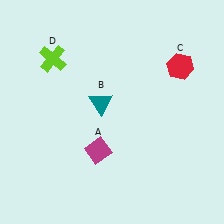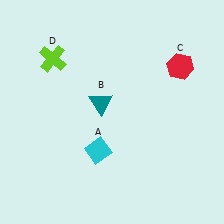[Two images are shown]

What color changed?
The diamond (A) changed from magenta in Image 1 to cyan in Image 2.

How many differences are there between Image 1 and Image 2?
There is 1 difference between the two images.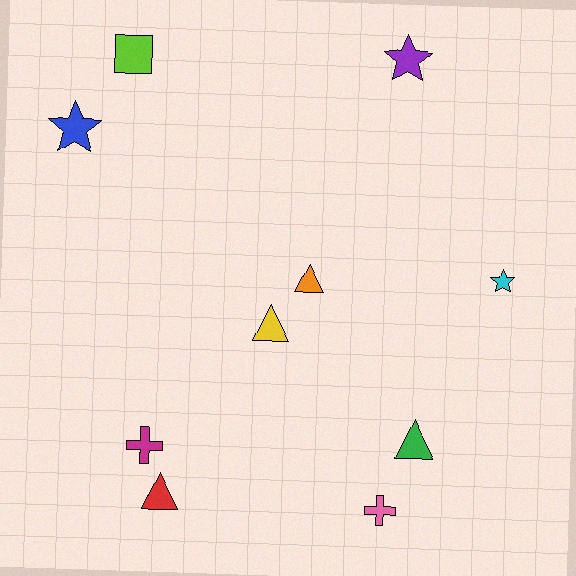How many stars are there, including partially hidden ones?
There are 3 stars.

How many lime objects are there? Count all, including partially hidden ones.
There is 1 lime object.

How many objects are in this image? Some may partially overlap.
There are 10 objects.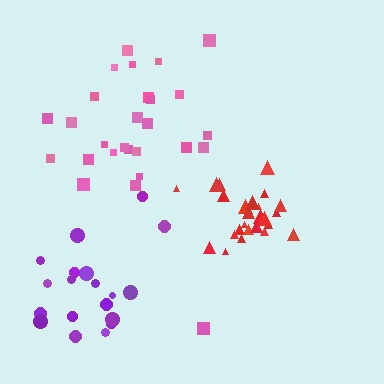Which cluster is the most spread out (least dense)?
Purple.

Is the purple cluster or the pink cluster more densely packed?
Pink.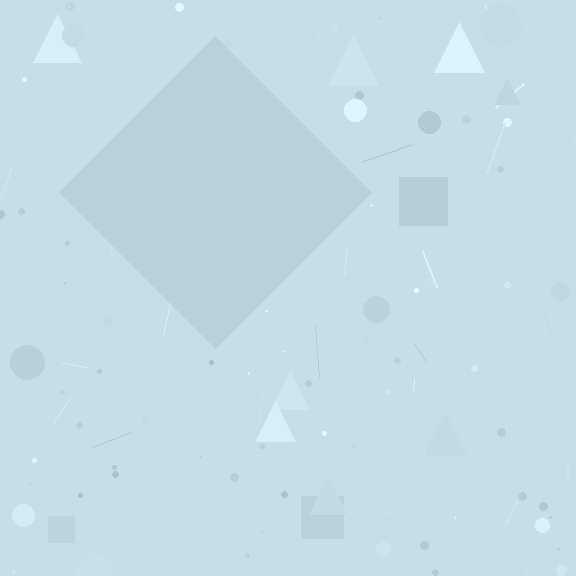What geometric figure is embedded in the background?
A diamond is embedded in the background.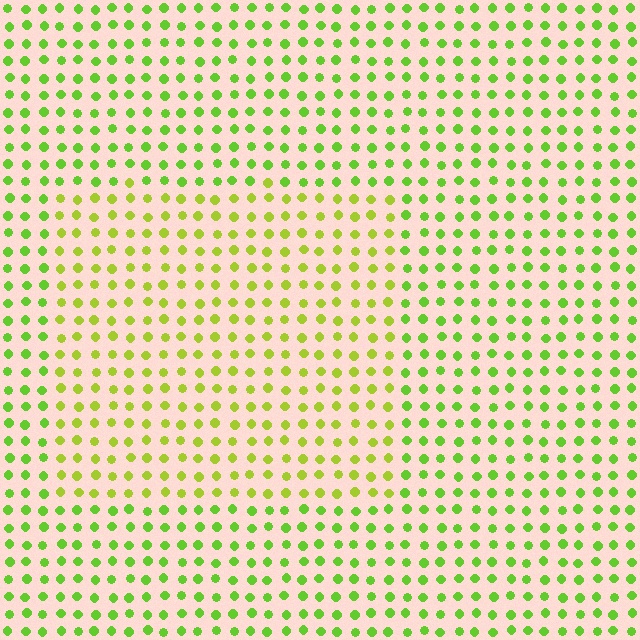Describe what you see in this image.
The image is filled with small lime elements in a uniform arrangement. A rectangle-shaped region is visible where the elements are tinted to a slightly different hue, forming a subtle color boundary.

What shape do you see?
I see a rectangle.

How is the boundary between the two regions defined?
The boundary is defined purely by a slight shift in hue (about 24 degrees). Spacing, size, and orientation are identical on both sides.